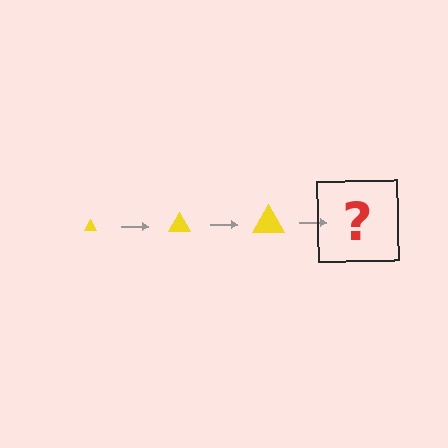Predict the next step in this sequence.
The next step is a yellow triangle, larger than the previous one.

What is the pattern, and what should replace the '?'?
The pattern is that the triangle gets progressively larger each step. The '?' should be a yellow triangle, larger than the previous one.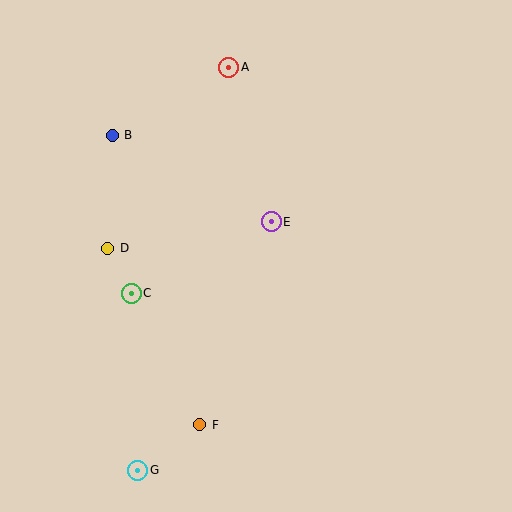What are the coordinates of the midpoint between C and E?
The midpoint between C and E is at (201, 258).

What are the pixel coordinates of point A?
Point A is at (229, 67).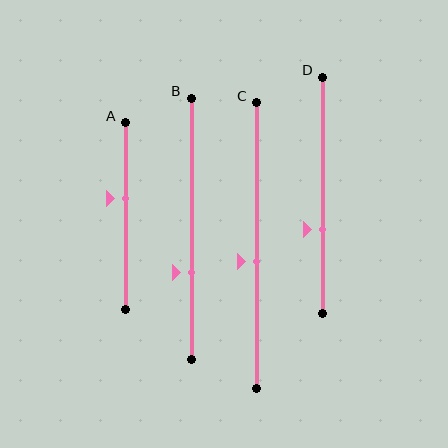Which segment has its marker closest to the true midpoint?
Segment C has its marker closest to the true midpoint.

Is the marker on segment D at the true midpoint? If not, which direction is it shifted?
No, the marker on segment D is shifted downward by about 15% of the segment length.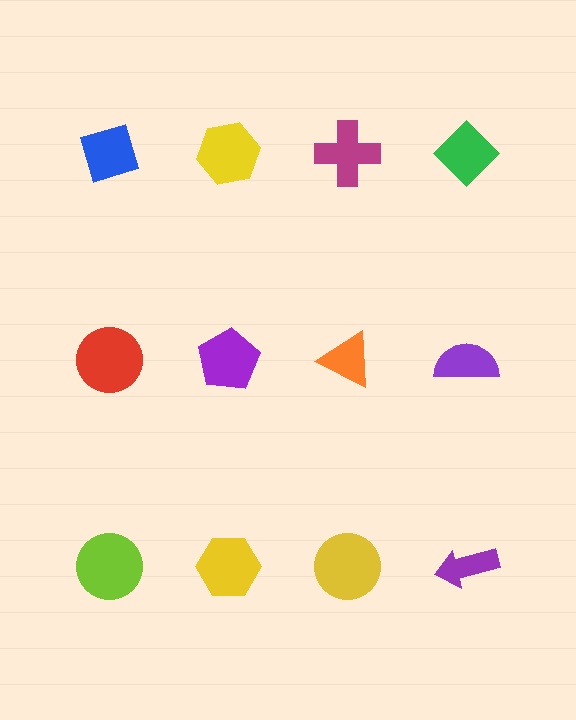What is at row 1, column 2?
A yellow hexagon.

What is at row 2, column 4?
A purple semicircle.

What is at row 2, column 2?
A purple pentagon.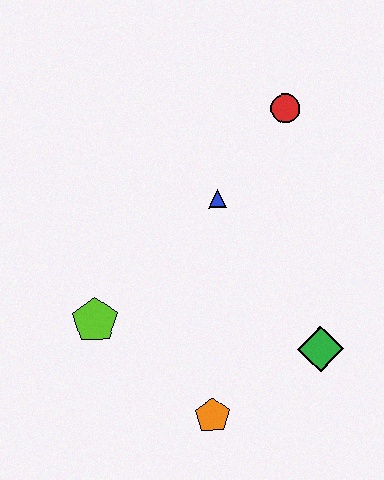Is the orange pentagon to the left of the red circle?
Yes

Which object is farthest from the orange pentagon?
The red circle is farthest from the orange pentagon.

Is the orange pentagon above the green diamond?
No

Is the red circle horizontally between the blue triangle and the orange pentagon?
No